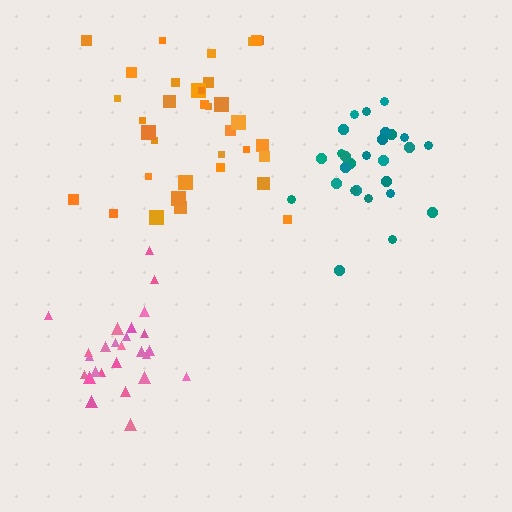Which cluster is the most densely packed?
Pink.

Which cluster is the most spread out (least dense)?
Orange.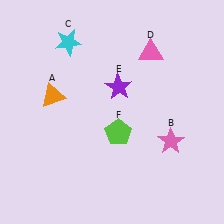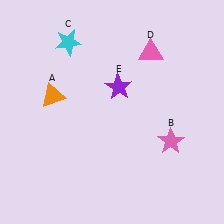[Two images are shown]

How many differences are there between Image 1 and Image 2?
There is 1 difference between the two images.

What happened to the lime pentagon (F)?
The lime pentagon (F) was removed in Image 2. It was in the bottom-right area of Image 1.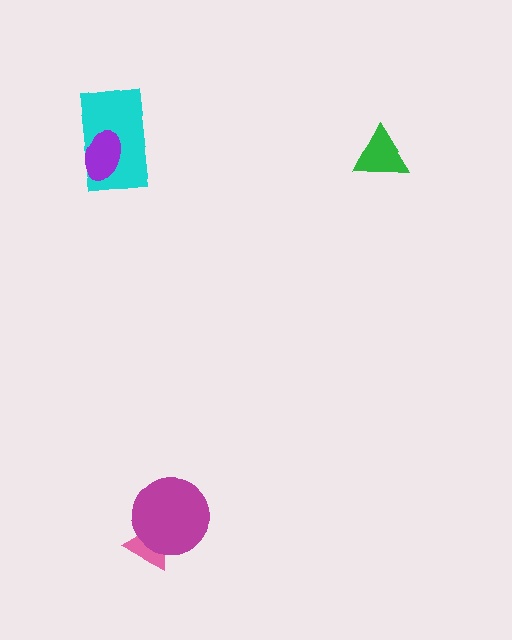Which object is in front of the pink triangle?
The magenta circle is in front of the pink triangle.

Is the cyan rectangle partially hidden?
Yes, it is partially covered by another shape.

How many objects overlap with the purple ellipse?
1 object overlaps with the purple ellipse.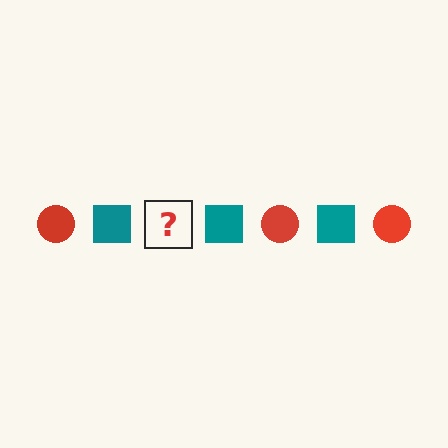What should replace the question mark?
The question mark should be replaced with a red circle.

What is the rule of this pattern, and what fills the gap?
The rule is that the pattern alternates between red circle and teal square. The gap should be filled with a red circle.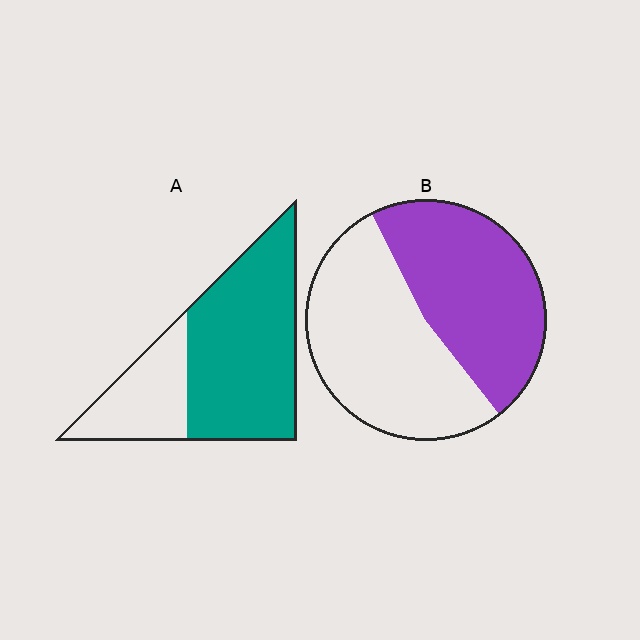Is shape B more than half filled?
Roughly half.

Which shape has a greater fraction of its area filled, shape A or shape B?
Shape A.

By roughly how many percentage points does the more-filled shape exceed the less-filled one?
By roughly 25 percentage points (A over B).